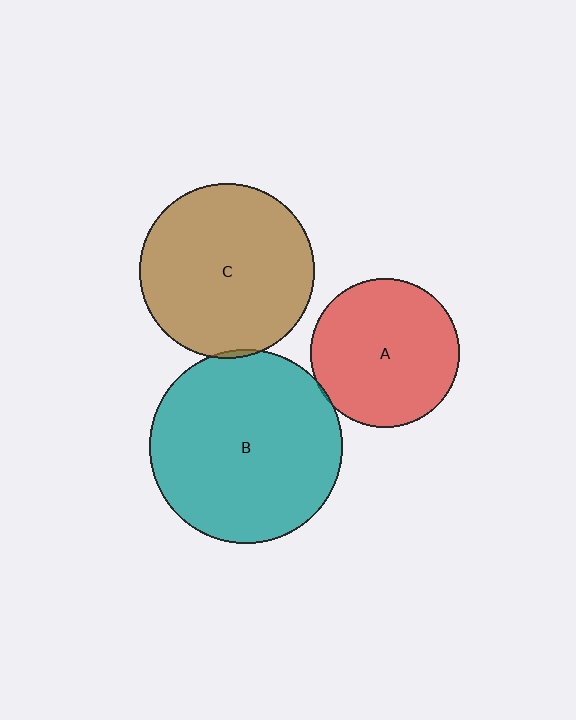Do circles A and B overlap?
Yes.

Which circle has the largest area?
Circle B (teal).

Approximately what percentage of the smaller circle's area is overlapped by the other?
Approximately 5%.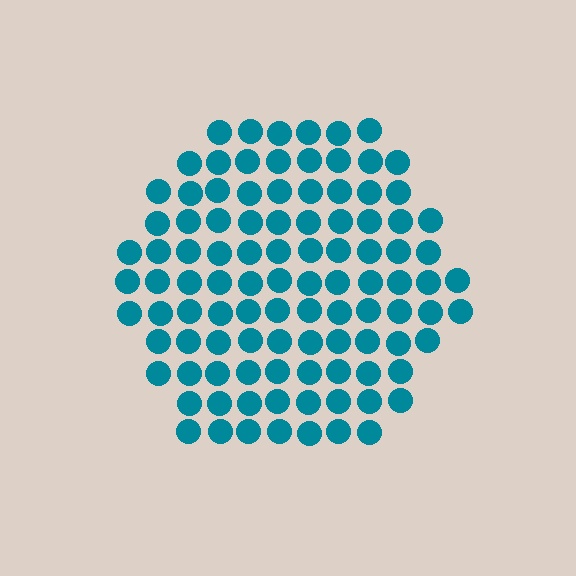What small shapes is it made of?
It is made of small circles.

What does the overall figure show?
The overall figure shows a hexagon.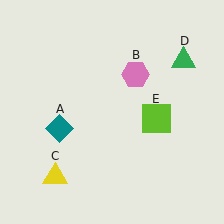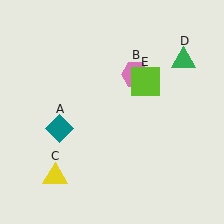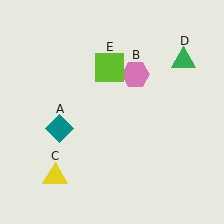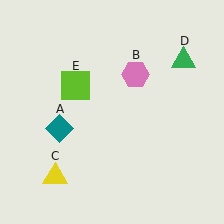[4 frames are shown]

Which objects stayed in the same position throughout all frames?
Teal diamond (object A) and pink hexagon (object B) and yellow triangle (object C) and green triangle (object D) remained stationary.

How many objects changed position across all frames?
1 object changed position: lime square (object E).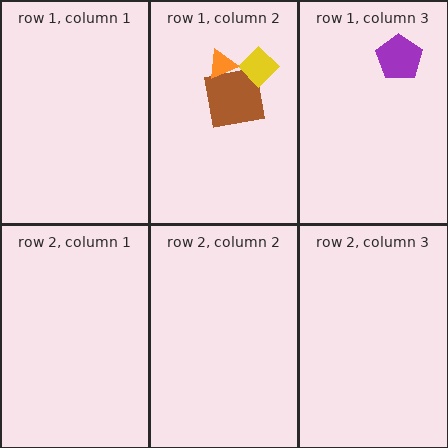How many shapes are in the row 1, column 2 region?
3.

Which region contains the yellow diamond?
The row 1, column 2 region.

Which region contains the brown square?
The row 1, column 2 region.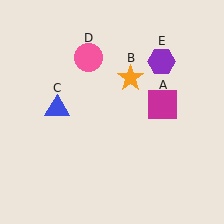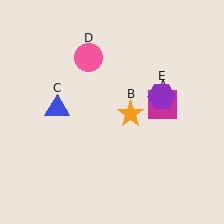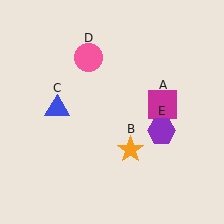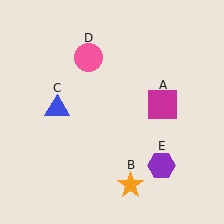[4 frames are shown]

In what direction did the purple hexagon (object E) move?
The purple hexagon (object E) moved down.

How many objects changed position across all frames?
2 objects changed position: orange star (object B), purple hexagon (object E).